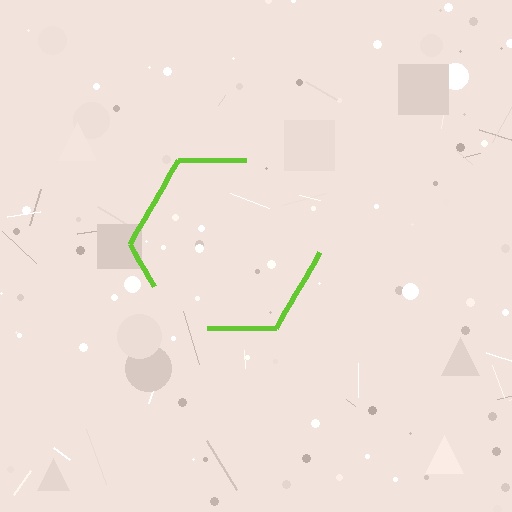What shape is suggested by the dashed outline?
The dashed outline suggests a hexagon.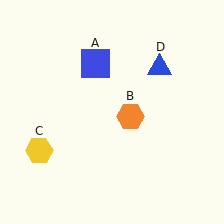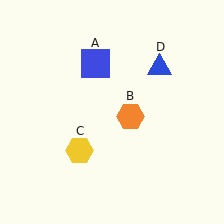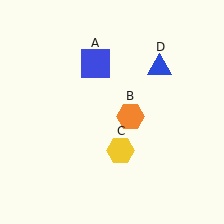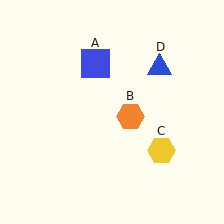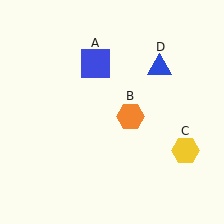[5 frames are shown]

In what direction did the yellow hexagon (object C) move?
The yellow hexagon (object C) moved right.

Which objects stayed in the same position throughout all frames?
Blue square (object A) and orange hexagon (object B) and blue triangle (object D) remained stationary.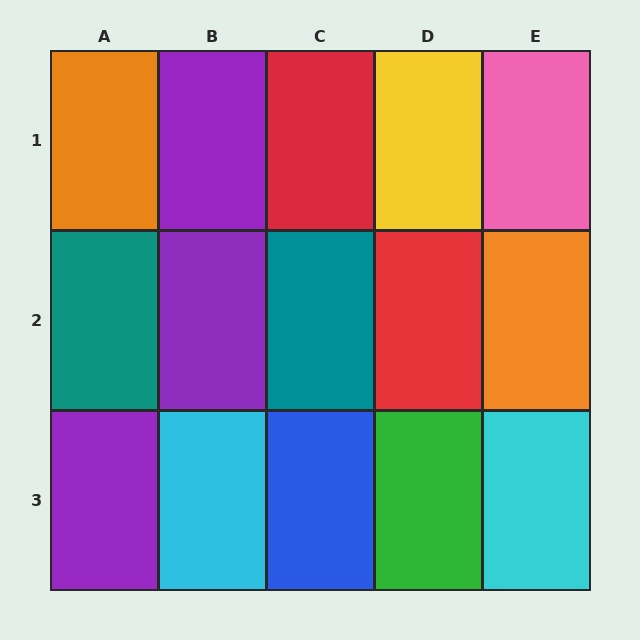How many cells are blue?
1 cell is blue.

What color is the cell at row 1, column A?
Orange.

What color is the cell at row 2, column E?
Orange.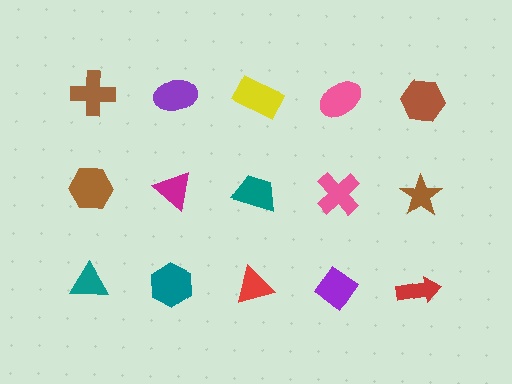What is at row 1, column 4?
A pink ellipse.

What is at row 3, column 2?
A teal hexagon.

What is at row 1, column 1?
A brown cross.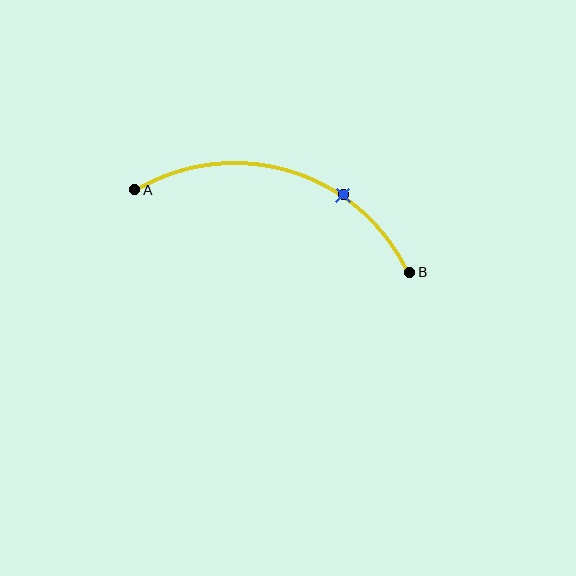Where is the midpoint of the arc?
The arc midpoint is the point on the curve farthest from the straight line joining A and B. It sits above that line.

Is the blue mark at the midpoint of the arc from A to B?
No. The blue mark lies on the arc but is closer to endpoint B. The arc midpoint would be at the point on the curve equidistant along the arc from both A and B.